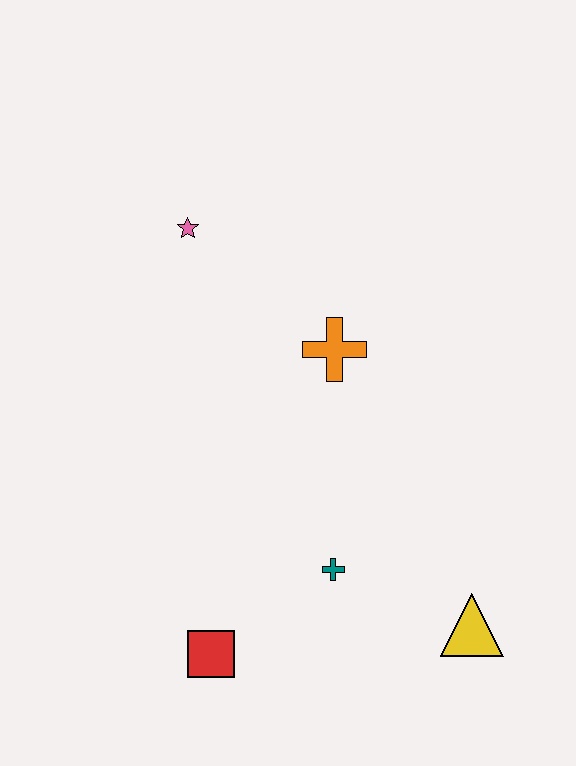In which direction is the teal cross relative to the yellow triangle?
The teal cross is to the left of the yellow triangle.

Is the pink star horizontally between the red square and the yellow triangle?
No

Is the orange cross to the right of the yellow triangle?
No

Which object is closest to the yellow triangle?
The teal cross is closest to the yellow triangle.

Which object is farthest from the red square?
The pink star is farthest from the red square.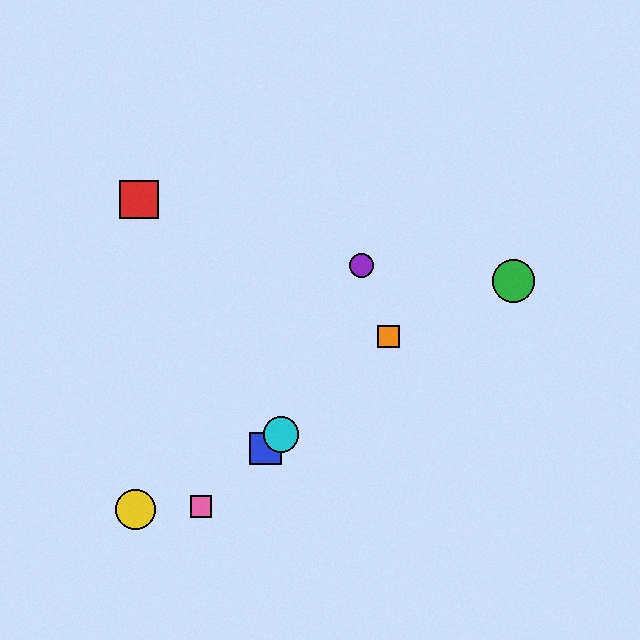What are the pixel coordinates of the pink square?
The pink square is at (201, 507).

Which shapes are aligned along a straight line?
The blue square, the orange square, the cyan circle, the pink square are aligned along a straight line.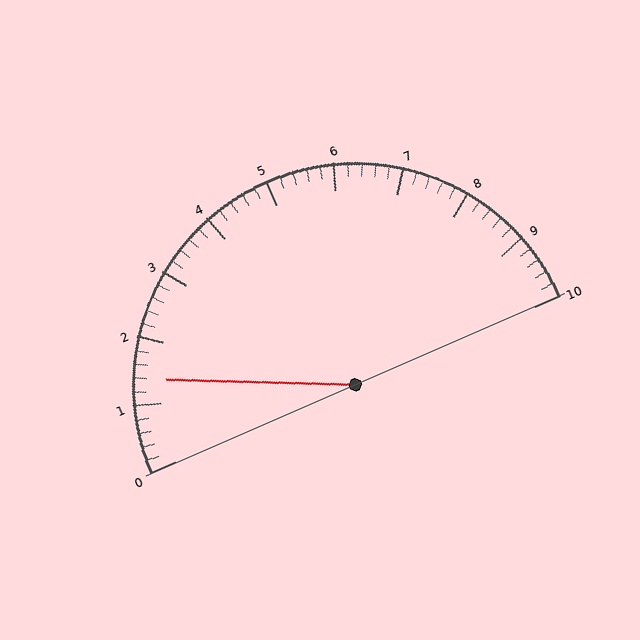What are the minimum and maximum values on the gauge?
The gauge ranges from 0 to 10.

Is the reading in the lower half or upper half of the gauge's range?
The reading is in the lower half of the range (0 to 10).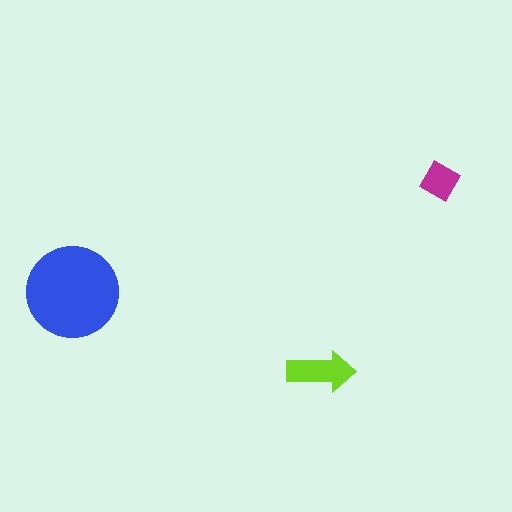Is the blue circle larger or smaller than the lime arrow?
Larger.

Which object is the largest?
The blue circle.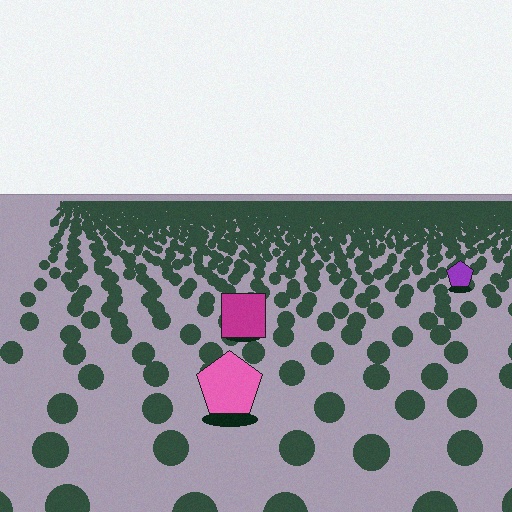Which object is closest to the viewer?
The pink pentagon is closest. The texture marks near it are larger and more spread out.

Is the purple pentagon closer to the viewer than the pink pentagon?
No. The pink pentagon is closer — you can tell from the texture gradient: the ground texture is coarser near it.